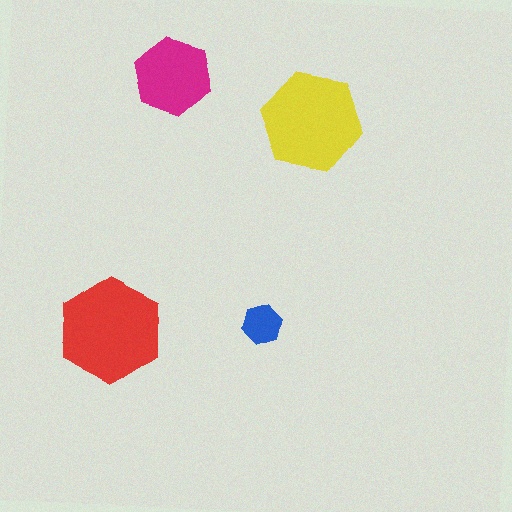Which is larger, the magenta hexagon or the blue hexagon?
The magenta one.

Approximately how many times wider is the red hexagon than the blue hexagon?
About 2.5 times wider.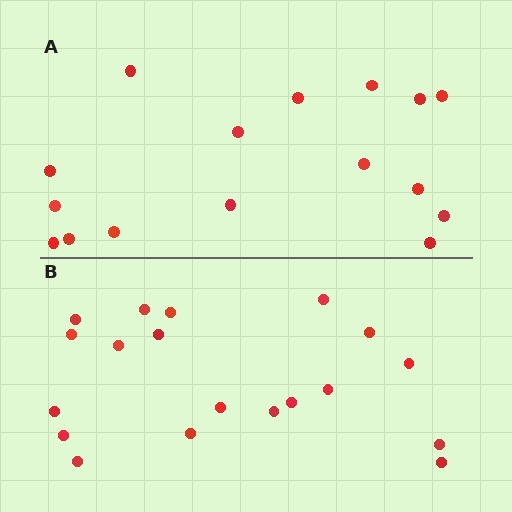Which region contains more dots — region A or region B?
Region B (the bottom region) has more dots.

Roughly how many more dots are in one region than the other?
Region B has just a few more — roughly 2 or 3 more dots than region A.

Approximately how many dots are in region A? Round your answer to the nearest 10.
About 20 dots. (The exact count is 16, which rounds to 20.)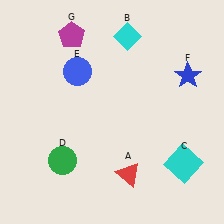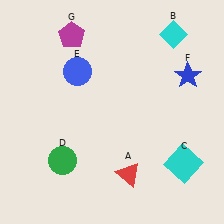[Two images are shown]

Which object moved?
The cyan diamond (B) moved right.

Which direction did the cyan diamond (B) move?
The cyan diamond (B) moved right.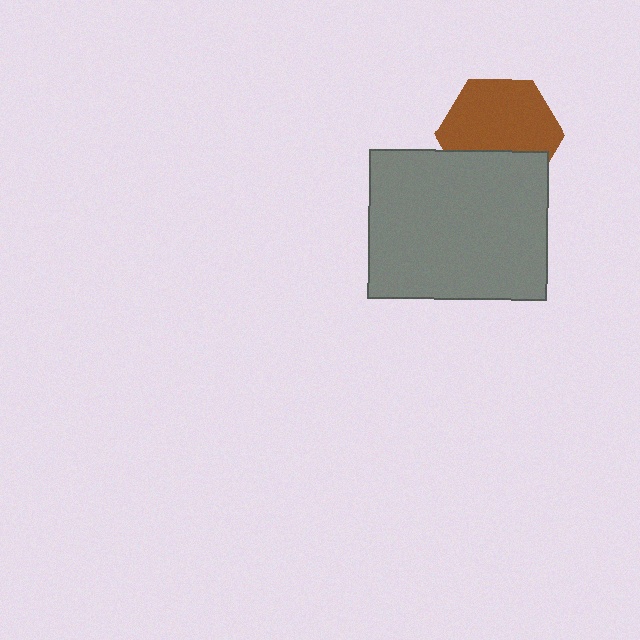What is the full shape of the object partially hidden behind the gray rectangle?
The partially hidden object is a brown hexagon.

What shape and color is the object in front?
The object in front is a gray rectangle.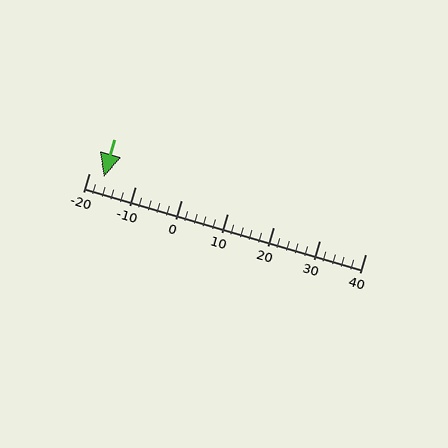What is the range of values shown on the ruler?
The ruler shows values from -20 to 40.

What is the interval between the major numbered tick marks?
The major tick marks are spaced 10 units apart.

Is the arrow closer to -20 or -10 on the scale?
The arrow is closer to -20.